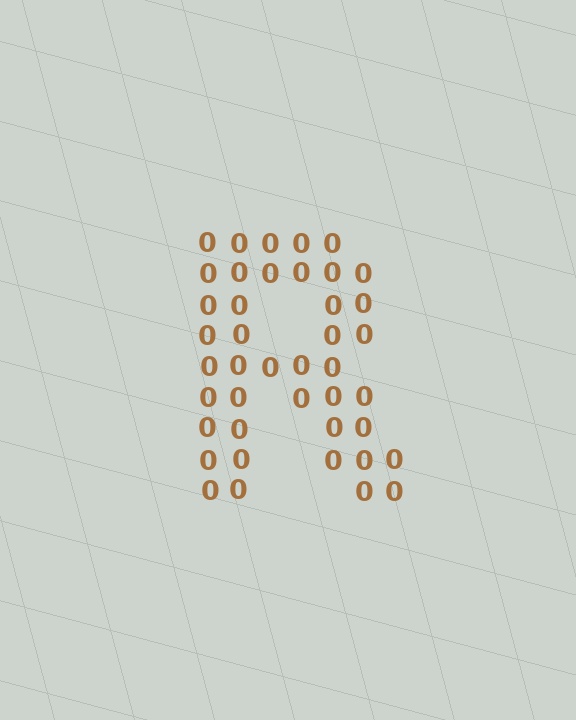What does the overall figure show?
The overall figure shows the letter R.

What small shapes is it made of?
It is made of small digit 0's.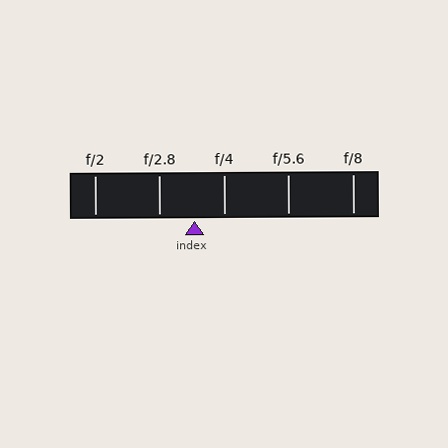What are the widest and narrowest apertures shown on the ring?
The widest aperture shown is f/2 and the narrowest is f/8.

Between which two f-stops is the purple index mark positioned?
The index mark is between f/2.8 and f/4.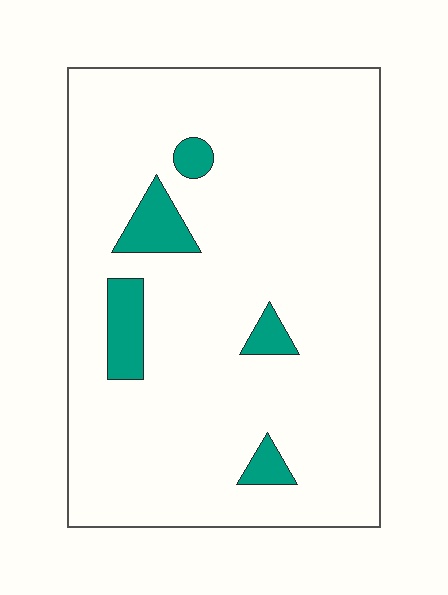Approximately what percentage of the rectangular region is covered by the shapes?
Approximately 10%.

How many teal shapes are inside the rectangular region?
5.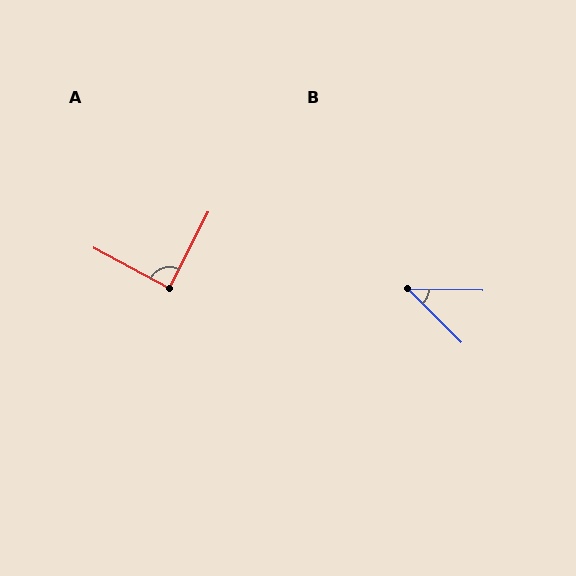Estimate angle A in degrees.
Approximately 89 degrees.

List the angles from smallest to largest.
B (44°), A (89°).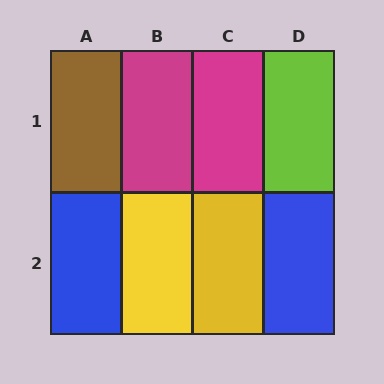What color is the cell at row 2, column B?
Yellow.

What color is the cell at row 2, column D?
Blue.